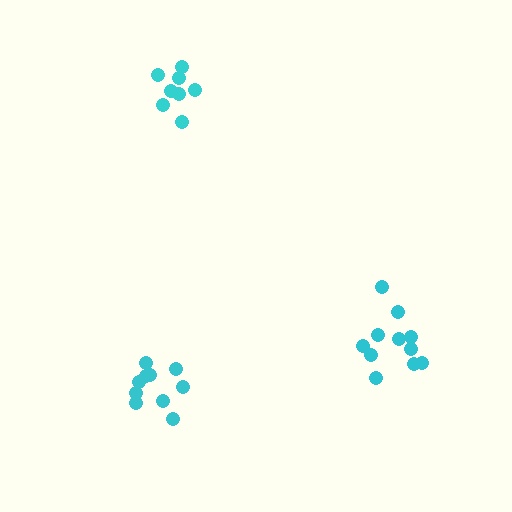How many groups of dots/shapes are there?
There are 3 groups.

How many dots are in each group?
Group 1: 11 dots, Group 2: 8 dots, Group 3: 10 dots (29 total).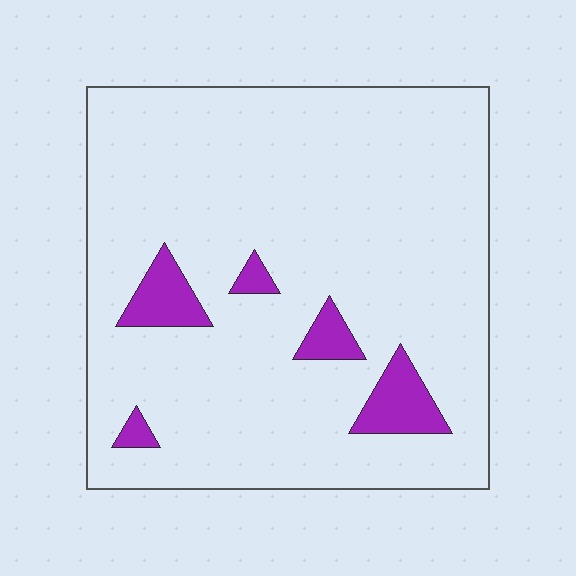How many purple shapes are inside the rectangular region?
5.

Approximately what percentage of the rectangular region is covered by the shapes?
Approximately 10%.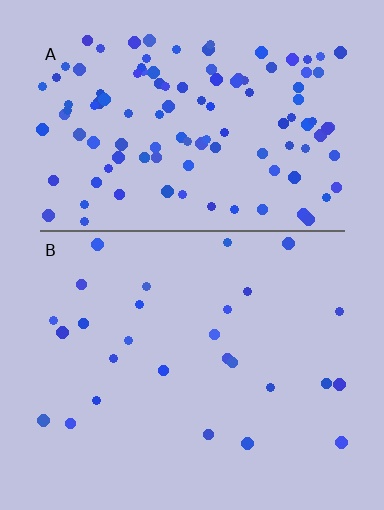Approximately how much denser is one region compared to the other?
Approximately 4.3× — region A over region B.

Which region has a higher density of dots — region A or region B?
A (the top).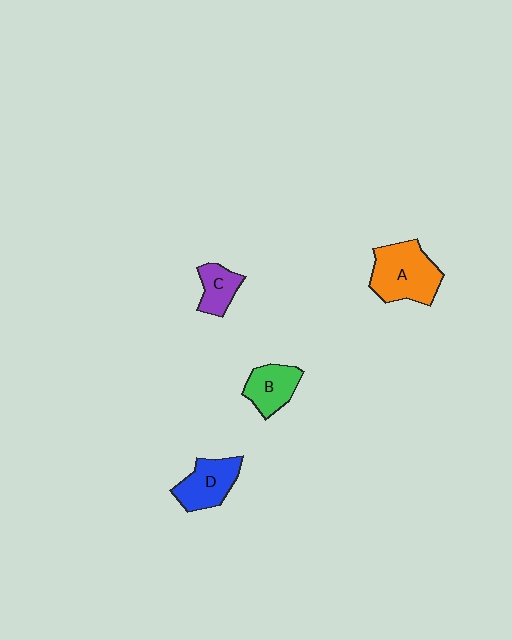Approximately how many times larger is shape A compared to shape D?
Approximately 1.4 times.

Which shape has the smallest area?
Shape C (purple).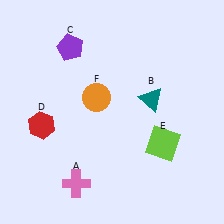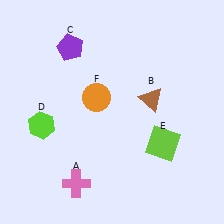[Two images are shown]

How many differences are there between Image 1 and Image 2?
There are 2 differences between the two images.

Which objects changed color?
B changed from teal to brown. D changed from red to lime.